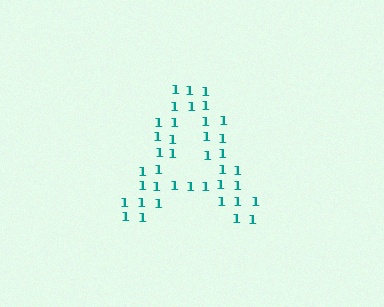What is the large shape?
The large shape is the letter A.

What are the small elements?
The small elements are digit 1's.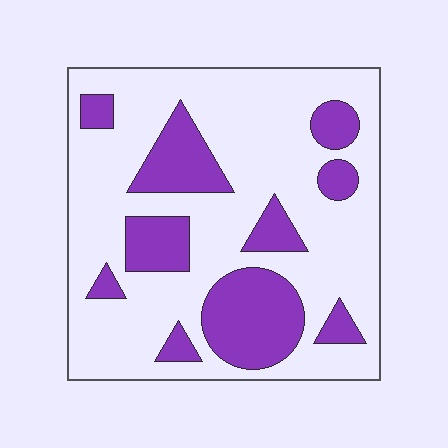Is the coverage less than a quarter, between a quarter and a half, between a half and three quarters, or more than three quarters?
Between a quarter and a half.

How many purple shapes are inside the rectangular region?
10.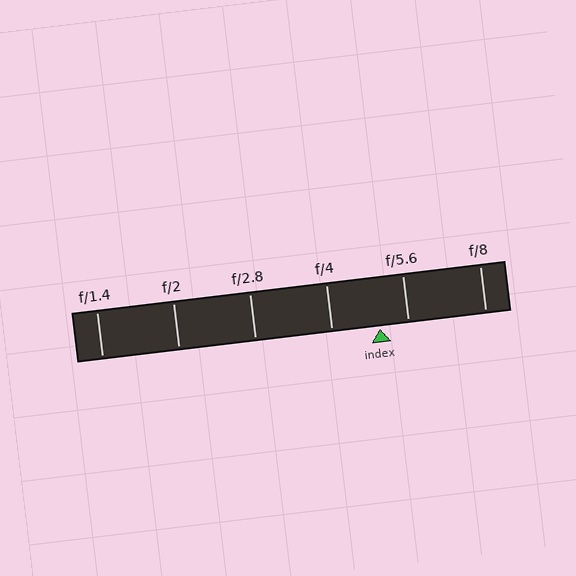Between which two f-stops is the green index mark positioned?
The index mark is between f/4 and f/5.6.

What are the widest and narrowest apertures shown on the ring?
The widest aperture shown is f/1.4 and the narrowest is f/8.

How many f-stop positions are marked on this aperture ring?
There are 6 f-stop positions marked.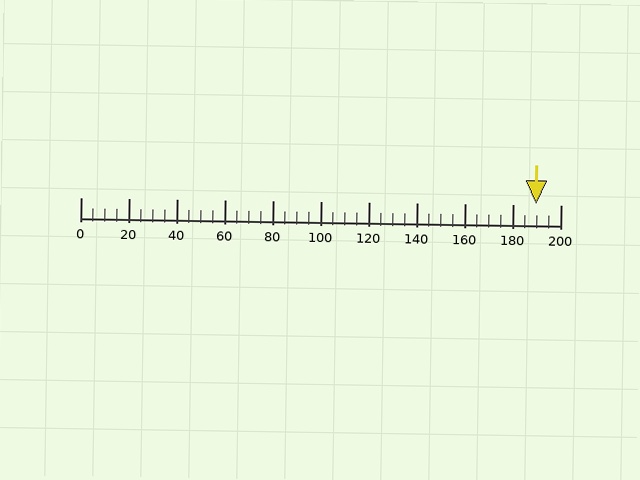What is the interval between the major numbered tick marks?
The major tick marks are spaced 20 units apart.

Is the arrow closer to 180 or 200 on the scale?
The arrow is closer to 180.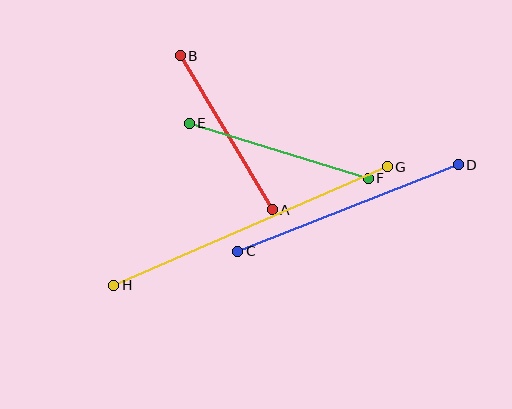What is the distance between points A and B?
The distance is approximately 179 pixels.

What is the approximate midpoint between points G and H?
The midpoint is at approximately (250, 226) pixels.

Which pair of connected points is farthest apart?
Points G and H are farthest apart.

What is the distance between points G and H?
The distance is approximately 298 pixels.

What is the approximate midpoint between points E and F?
The midpoint is at approximately (279, 151) pixels.